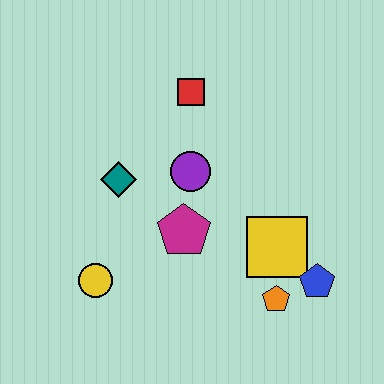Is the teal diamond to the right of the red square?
No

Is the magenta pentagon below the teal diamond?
Yes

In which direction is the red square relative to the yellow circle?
The red square is above the yellow circle.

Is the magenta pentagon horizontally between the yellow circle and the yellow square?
Yes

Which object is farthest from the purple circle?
The blue pentagon is farthest from the purple circle.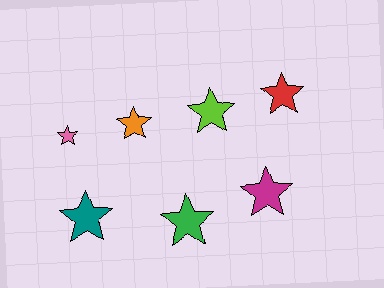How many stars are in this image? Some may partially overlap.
There are 7 stars.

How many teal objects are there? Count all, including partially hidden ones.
There is 1 teal object.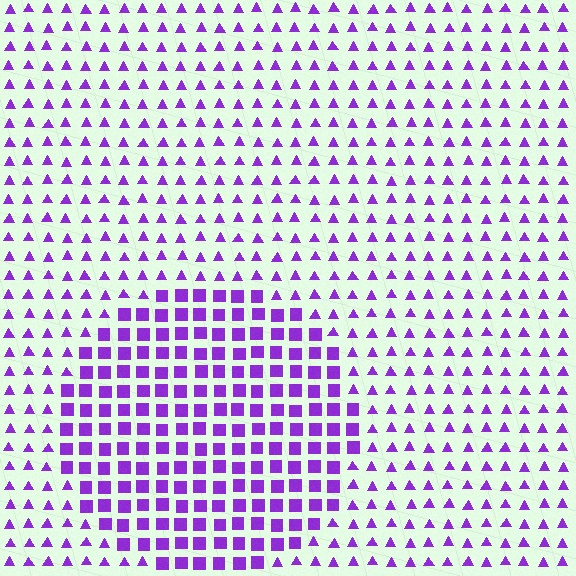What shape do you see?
I see a circle.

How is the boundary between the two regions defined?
The boundary is defined by a change in element shape: squares inside vs. triangles outside. All elements share the same color and spacing.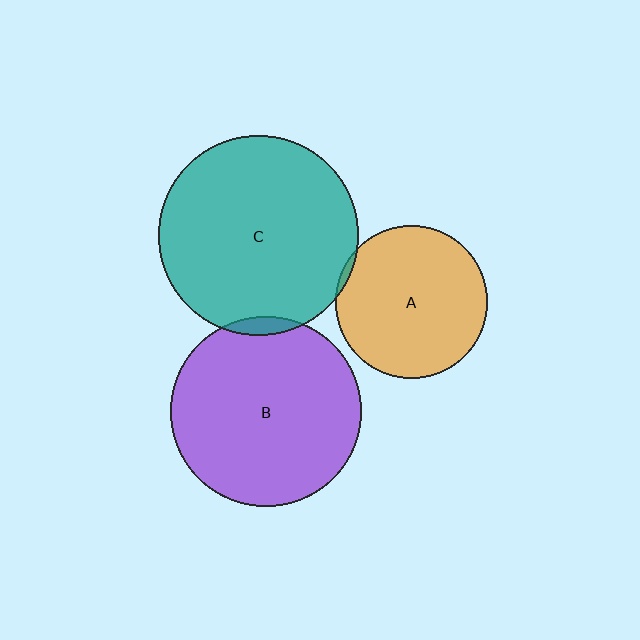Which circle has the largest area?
Circle C (teal).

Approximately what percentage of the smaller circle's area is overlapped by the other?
Approximately 5%.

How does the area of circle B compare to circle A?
Approximately 1.6 times.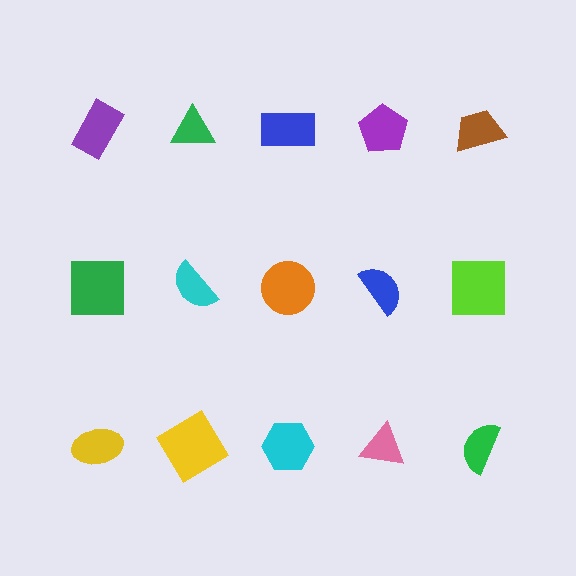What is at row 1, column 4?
A purple pentagon.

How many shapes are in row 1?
5 shapes.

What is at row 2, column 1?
A green square.